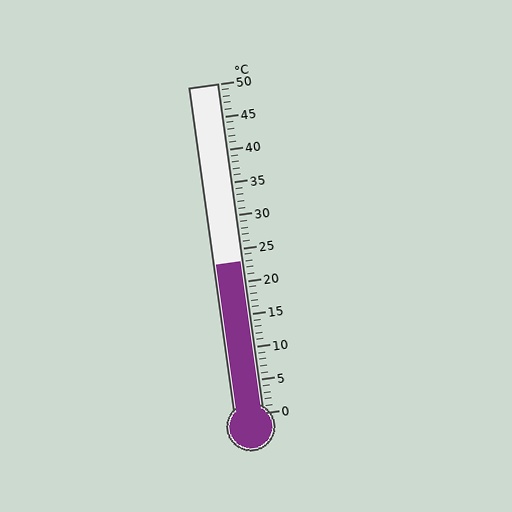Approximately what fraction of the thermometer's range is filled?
The thermometer is filled to approximately 45% of its range.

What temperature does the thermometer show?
The thermometer shows approximately 23°C.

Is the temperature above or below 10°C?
The temperature is above 10°C.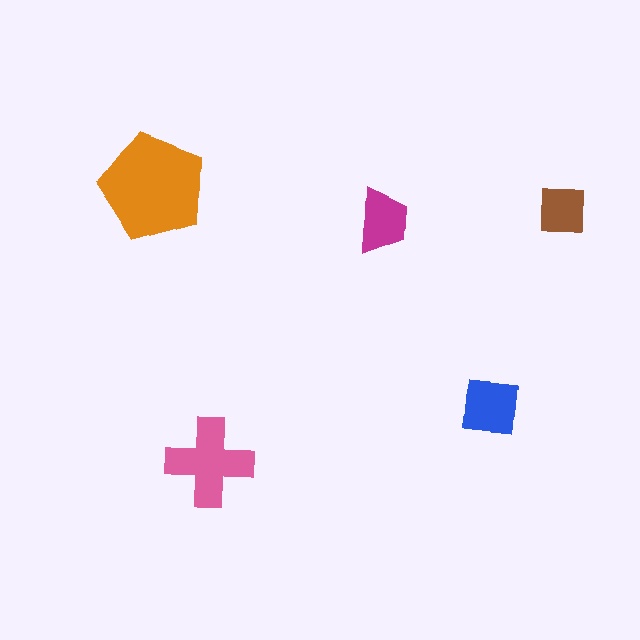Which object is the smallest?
The brown square.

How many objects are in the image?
There are 5 objects in the image.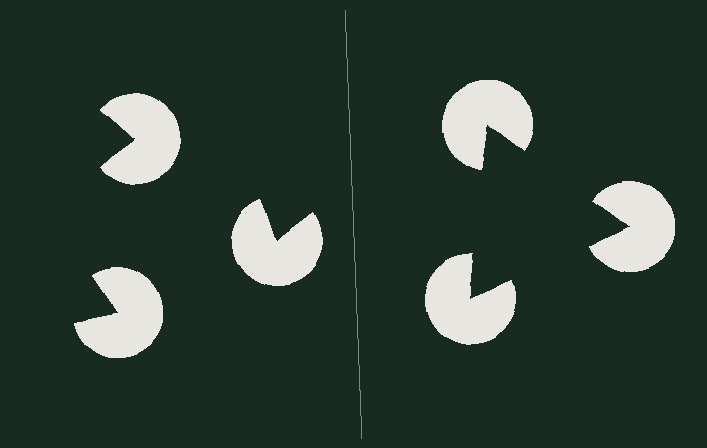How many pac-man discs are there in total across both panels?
6 — 3 on each side.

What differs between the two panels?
The pac-man discs are positioned identically on both sides; only the wedge orientations differ. On the right they align to a triangle; on the left they are misaligned.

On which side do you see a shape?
An illusory triangle appears on the right side. On the left side the wedge cuts are rotated, so no coherent shape forms.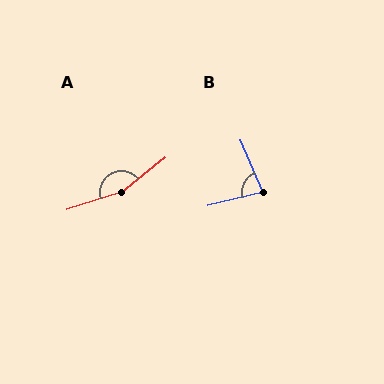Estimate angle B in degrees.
Approximately 81 degrees.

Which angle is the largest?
A, at approximately 160 degrees.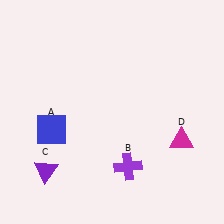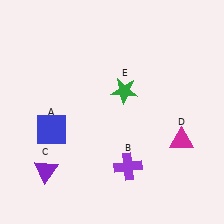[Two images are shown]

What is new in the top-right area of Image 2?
A green star (E) was added in the top-right area of Image 2.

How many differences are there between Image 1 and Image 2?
There is 1 difference between the two images.